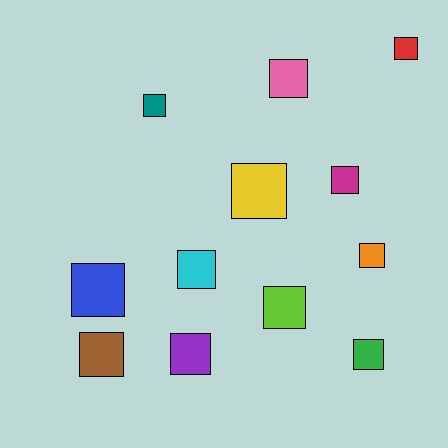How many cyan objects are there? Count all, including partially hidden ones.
There is 1 cyan object.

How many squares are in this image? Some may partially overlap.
There are 12 squares.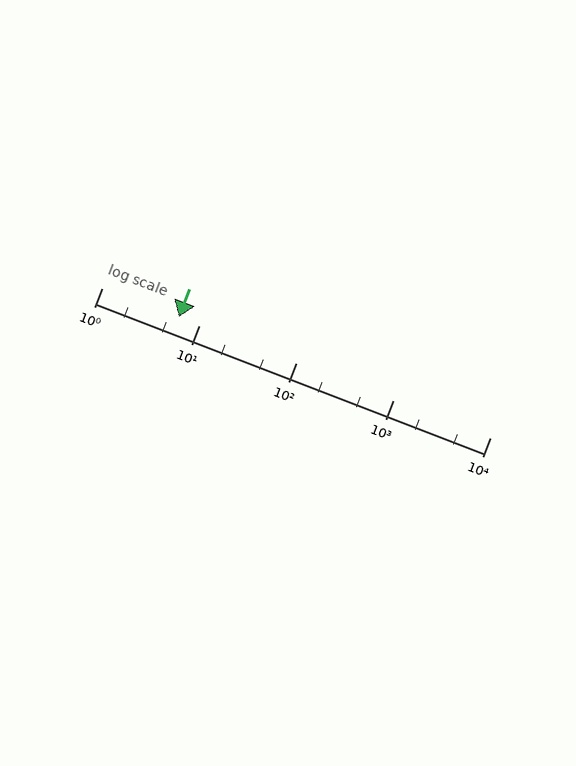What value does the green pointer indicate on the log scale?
The pointer indicates approximately 6.2.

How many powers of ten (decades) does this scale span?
The scale spans 4 decades, from 1 to 10000.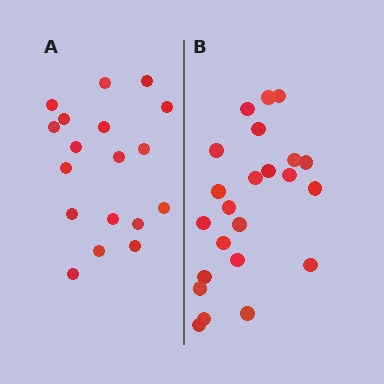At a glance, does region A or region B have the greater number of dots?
Region B (the right region) has more dots.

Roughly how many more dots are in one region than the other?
Region B has about 5 more dots than region A.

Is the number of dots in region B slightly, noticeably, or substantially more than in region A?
Region B has noticeably more, but not dramatically so. The ratio is roughly 1.3 to 1.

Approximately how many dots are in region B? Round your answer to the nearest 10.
About 20 dots. (The exact count is 23, which rounds to 20.)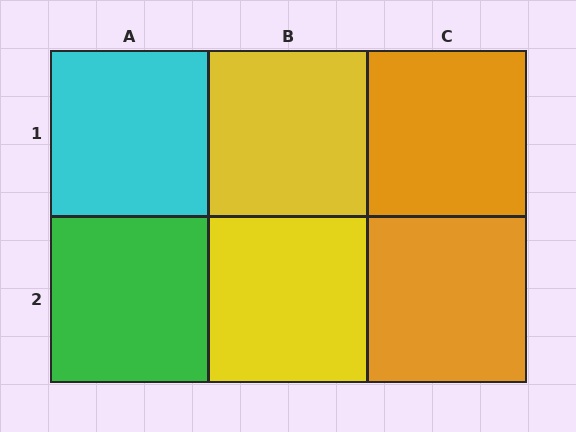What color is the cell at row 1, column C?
Orange.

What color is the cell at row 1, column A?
Cyan.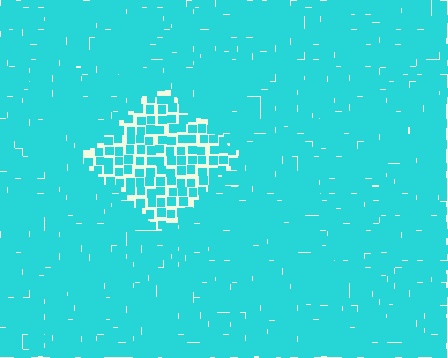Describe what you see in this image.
The image contains small cyan elements arranged at two different densities. A diamond-shaped region is visible where the elements are less densely packed than the surrounding area.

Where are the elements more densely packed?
The elements are more densely packed outside the diamond boundary.